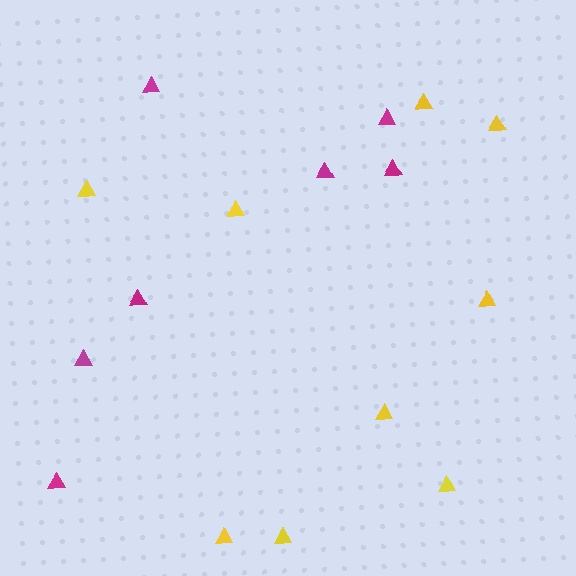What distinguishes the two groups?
There are 2 groups: one group of yellow triangles (9) and one group of magenta triangles (7).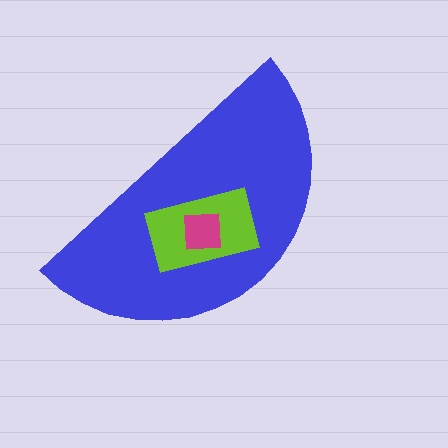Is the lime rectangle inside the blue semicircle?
Yes.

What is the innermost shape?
The magenta square.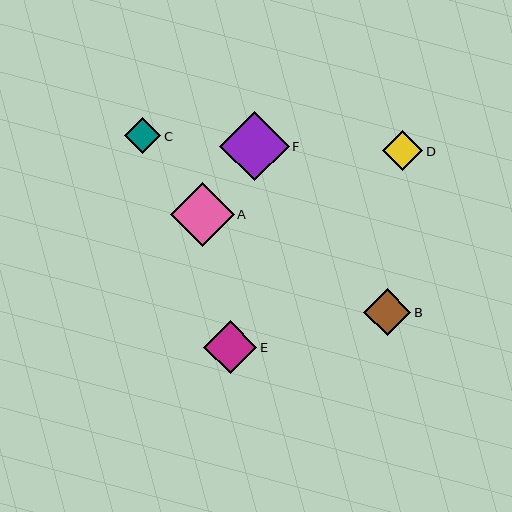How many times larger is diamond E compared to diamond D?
Diamond E is approximately 1.3 times the size of diamond D.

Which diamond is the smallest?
Diamond C is the smallest with a size of approximately 36 pixels.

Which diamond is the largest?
Diamond F is the largest with a size of approximately 70 pixels.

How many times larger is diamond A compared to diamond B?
Diamond A is approximately 1.4 times the size of diamond B.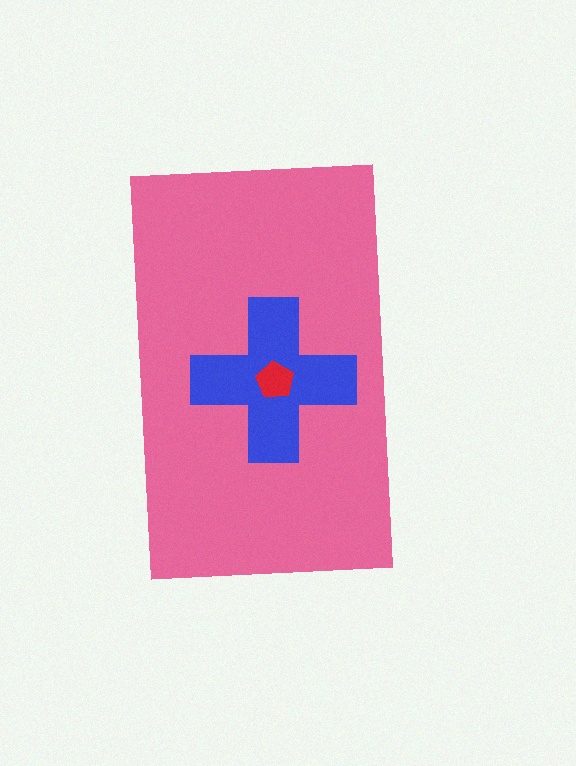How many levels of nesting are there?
3.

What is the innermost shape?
The red pentagon.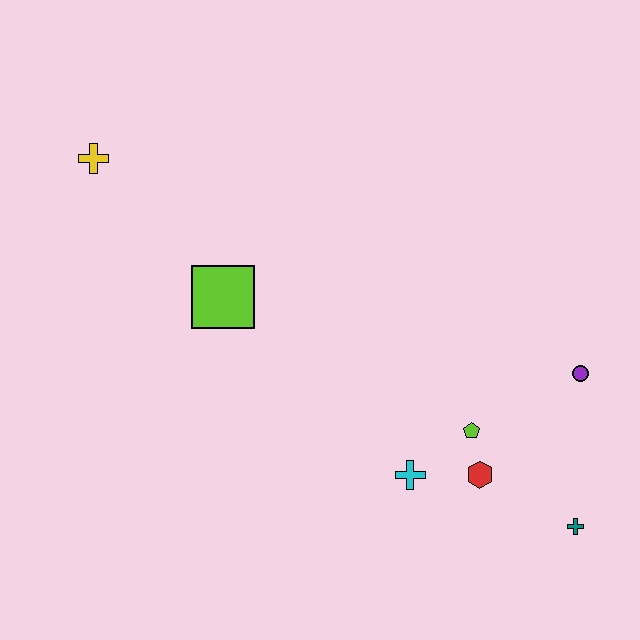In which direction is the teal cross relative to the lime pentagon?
The teal cross is to the right of the lime pentagon.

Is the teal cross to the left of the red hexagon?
No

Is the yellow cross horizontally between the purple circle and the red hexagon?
No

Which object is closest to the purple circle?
The lime pentagon is closest to the purple circle.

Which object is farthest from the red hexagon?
The yellow cross is farthest from the red hexagon.